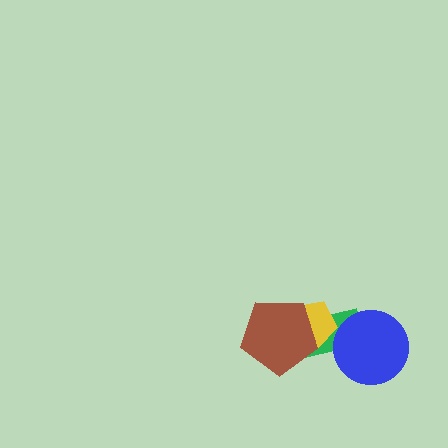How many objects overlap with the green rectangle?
3 objects overlap with the green rectangle.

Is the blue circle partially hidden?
No, no other shape covers it.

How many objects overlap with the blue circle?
1 object overlaps with the blue circle.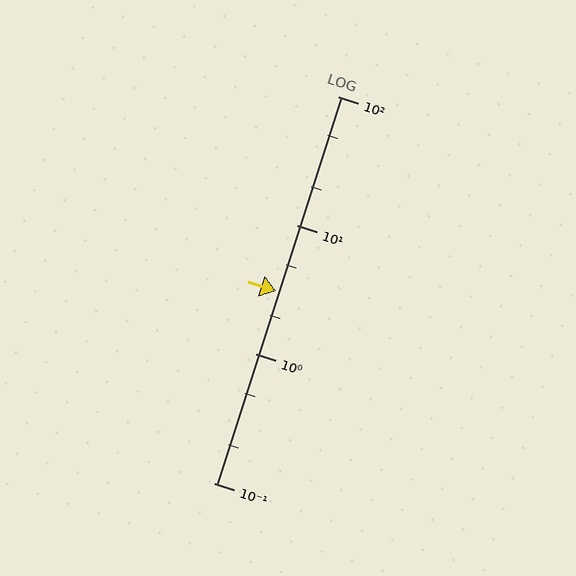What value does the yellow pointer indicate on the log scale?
The pointer indicates approximately 3.1.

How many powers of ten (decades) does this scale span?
The scale spans 3 decades, from 0.1 to 100.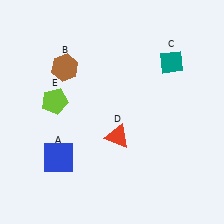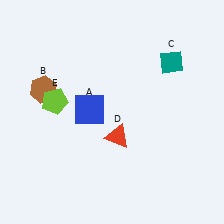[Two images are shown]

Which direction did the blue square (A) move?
The blue square (A) moved up.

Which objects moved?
The objects that moved are: the blue square (A), the brown hexagon (B).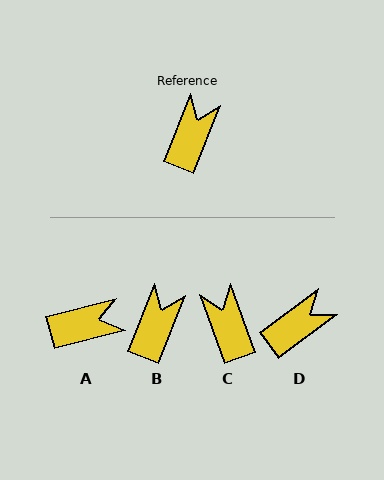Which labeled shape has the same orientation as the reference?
B.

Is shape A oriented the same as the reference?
No, it is off by about 54 degrees.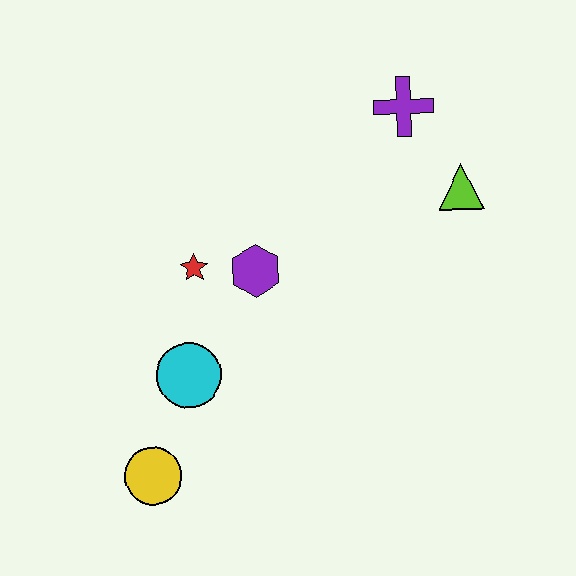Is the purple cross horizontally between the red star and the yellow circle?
No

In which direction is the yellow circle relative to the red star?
The yellow circle is below the red star.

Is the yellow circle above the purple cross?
No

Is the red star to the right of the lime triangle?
No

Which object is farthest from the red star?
The lime triangle is farthest from the red star.